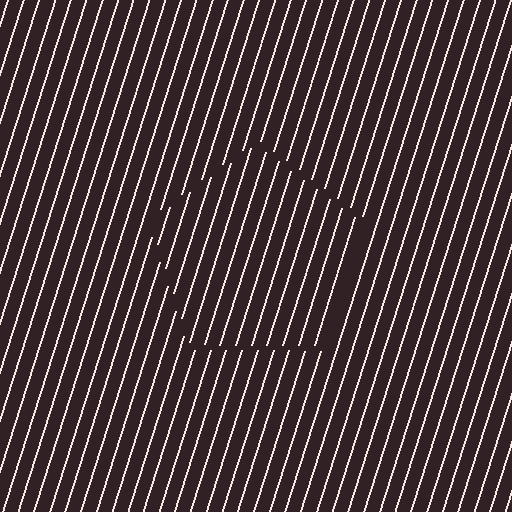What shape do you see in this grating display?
An illusory pentagon. The interior of the shape contains the same grating, shifted by half a period — the contour is defined by the phase discontinuity where line-ends from the inner and outer gratings abut.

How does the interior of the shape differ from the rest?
The interior of the shape contains the same grating, shifted by half a period — the contour is defined by the phase discontinuity where line-ends from the inner and outer gratings abut.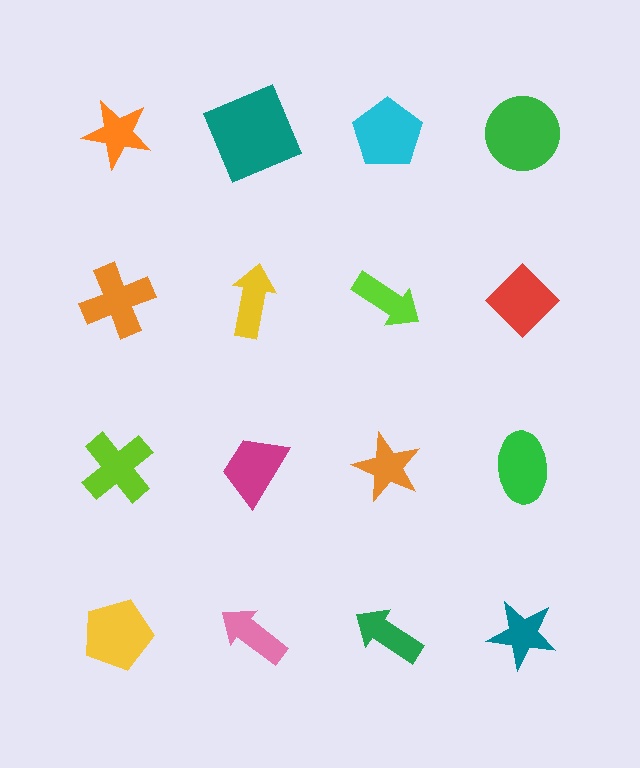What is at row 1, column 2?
A teal square.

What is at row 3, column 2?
A magenta trapezoid.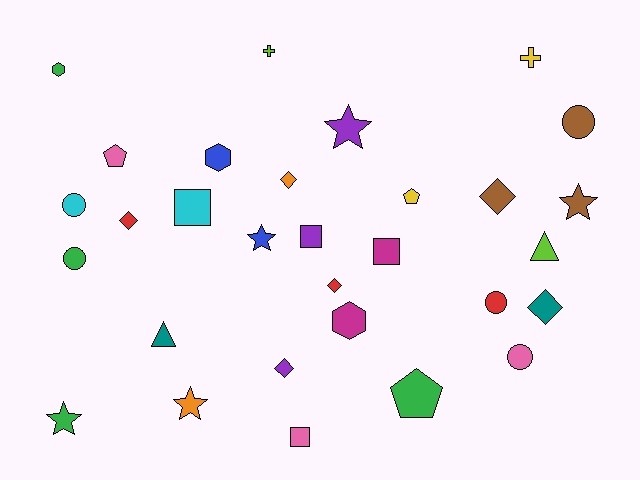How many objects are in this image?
There are 30 objects.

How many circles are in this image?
There are 5 circles.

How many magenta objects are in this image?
There are 2 magenta objects.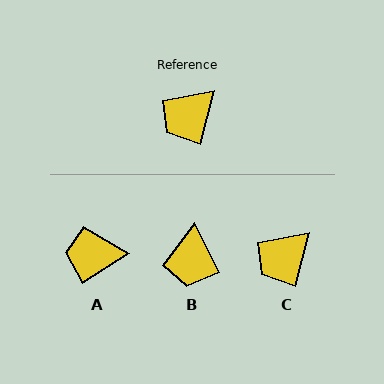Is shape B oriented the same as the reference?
No, it is off by about 42 degrees.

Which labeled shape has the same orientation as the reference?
C.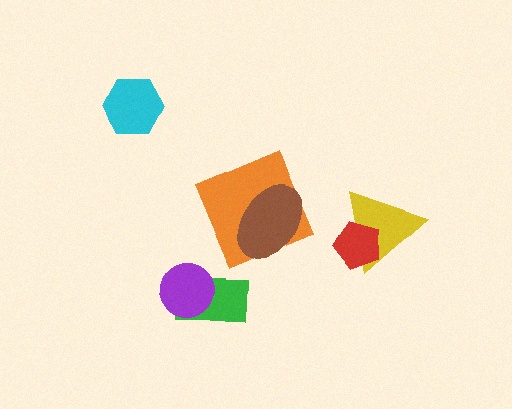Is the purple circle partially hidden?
No, no other shape covers it.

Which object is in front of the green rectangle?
The purple circle is in front of the green rectangle.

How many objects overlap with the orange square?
1 object overlaps with the orange square.